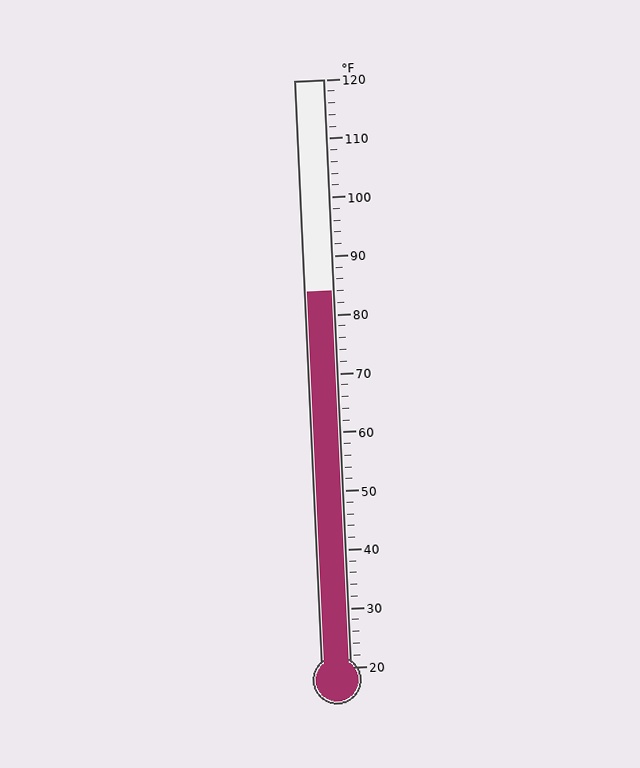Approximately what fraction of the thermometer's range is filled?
The thermometer is filled to approximately 65% of its range.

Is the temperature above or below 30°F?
The temperature is above 30°F.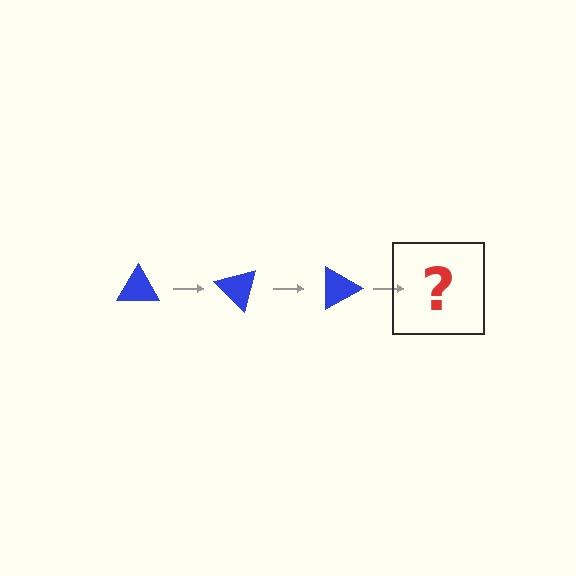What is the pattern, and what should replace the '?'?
The pattern is that the triangle rotates 45 degrees each step. The '?' should be a blue triangle rotated 135 degrees.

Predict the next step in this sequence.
The next step is a blue triangle rotated 135 degrees.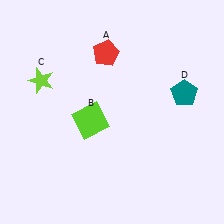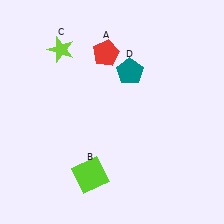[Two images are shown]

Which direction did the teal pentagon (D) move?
The teal pentagon (D) moved left.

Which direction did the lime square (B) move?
The lime square (B) moved down.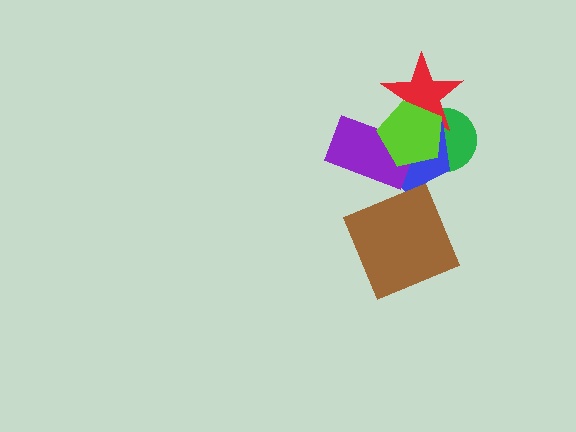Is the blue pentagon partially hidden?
Yes, it is partially covered by another shape.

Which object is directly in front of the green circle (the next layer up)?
The red star is directly in front of the green circle.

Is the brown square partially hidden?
No, no other shape covers it.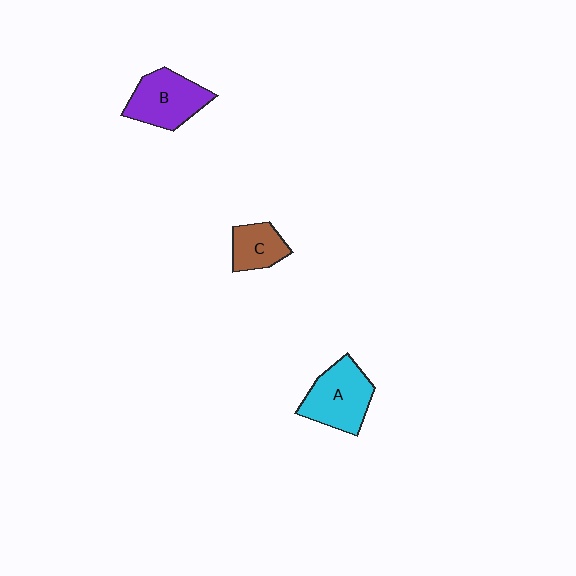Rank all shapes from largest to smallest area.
From largest to smallest: A (cyan), B (purple), C (brown).